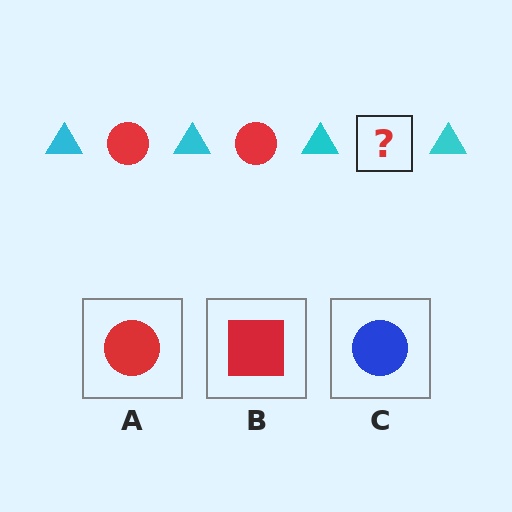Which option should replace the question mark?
Option A.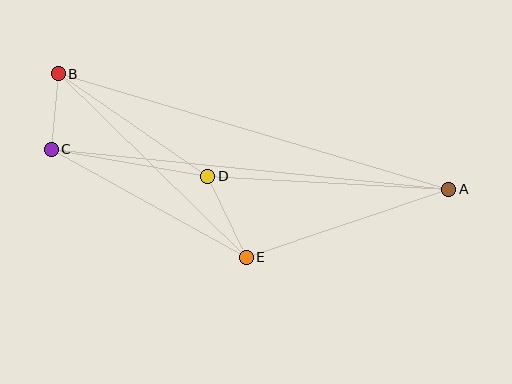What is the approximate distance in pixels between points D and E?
The distance between D and E is approximately 90 pixels.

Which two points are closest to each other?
Points B and C are closest to each other.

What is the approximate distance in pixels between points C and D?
The distance between C and D is approximately 159 pixels.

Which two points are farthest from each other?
Points A and B are farthest from each other.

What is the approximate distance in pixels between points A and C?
The distance between A and C is approximately 400 pixels.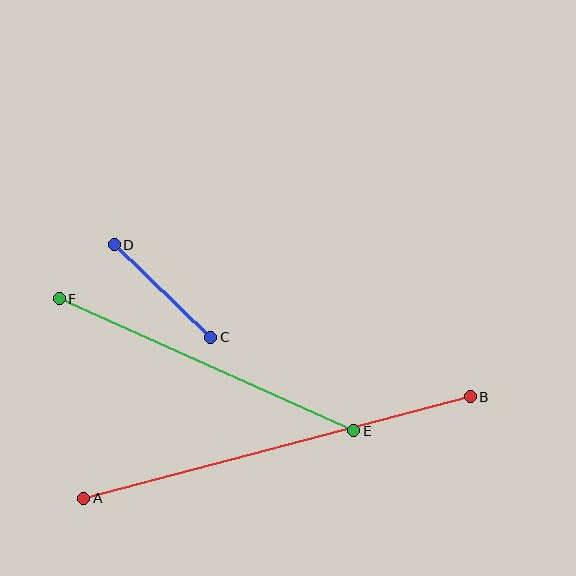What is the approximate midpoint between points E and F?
The midpoint is at approximately (207, 365) pixels.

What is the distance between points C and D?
The distance is approximately 134 pixels.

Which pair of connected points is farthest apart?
Points A and B are farthest apart.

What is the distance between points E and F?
The distance is approximately 323 pixels.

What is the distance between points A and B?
The distance is approximately 400 pixels.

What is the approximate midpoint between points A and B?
The midpoint is at approximately (277, 448) pixels.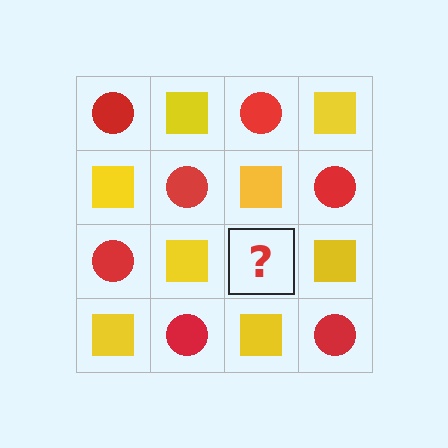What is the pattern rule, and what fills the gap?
The rule is that it alternates red circle and yellow square in a checkerboard pattern. The gap should be filled with a red circle.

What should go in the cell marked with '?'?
The missing cell should contain a red circle.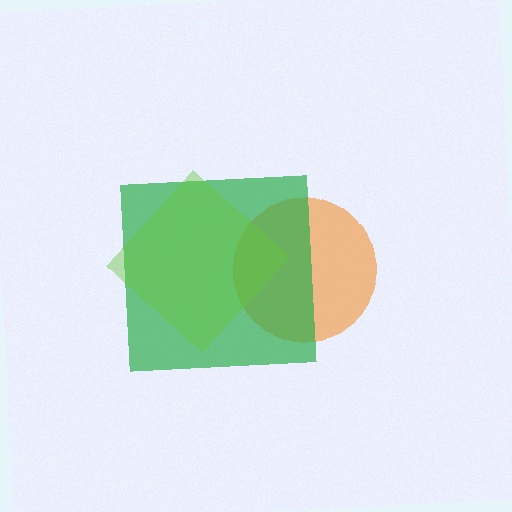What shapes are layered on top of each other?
The layered shapes are: an orange circle, a green square, a lime diamond.